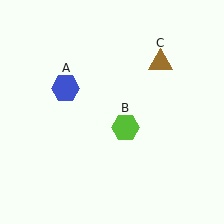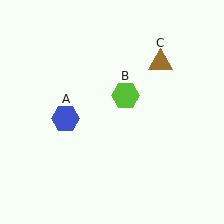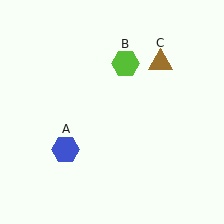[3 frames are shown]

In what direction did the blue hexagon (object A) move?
The blue hexagon (object A) moved down.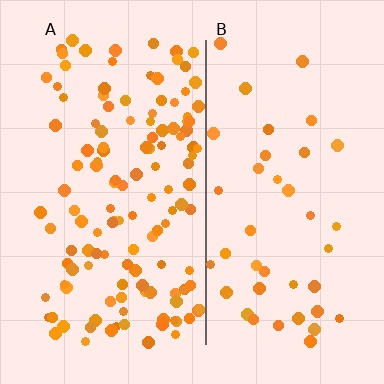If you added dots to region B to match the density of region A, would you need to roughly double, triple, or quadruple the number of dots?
Approximately triple.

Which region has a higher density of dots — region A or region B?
A (the left).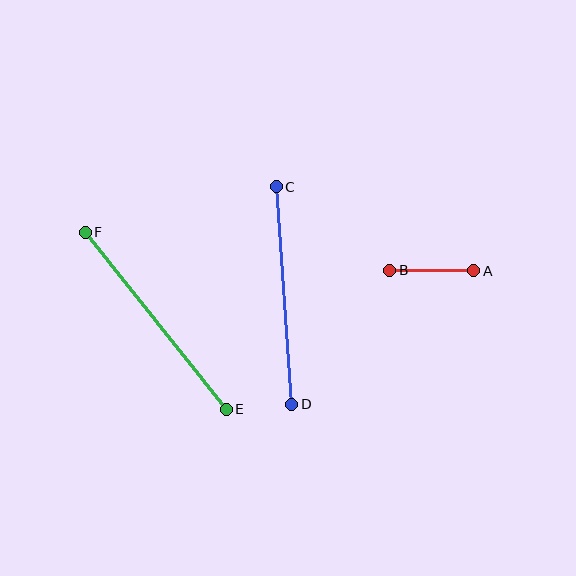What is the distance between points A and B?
The distance is approximately 84 pixels.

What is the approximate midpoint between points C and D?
The midpoint is at approximately (284, 295) pixels.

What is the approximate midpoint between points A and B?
The midpoint is at approximately (432, 270) pixels.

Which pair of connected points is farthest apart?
Points E and F are farthest apart.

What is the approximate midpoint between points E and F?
The midpoint is at approximately (156, 321) pixels.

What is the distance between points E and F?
The distance is approximately 226 pixels.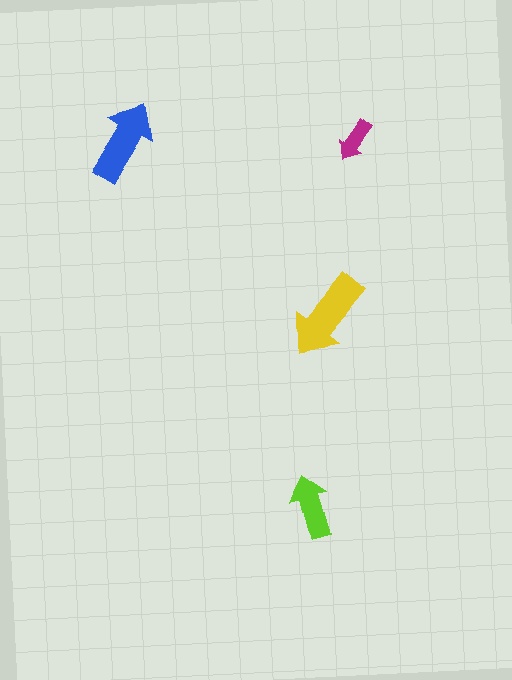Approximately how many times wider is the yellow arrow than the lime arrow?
About 1.5 times wider.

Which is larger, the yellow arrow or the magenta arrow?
The yellow one.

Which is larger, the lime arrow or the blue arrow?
The blue one.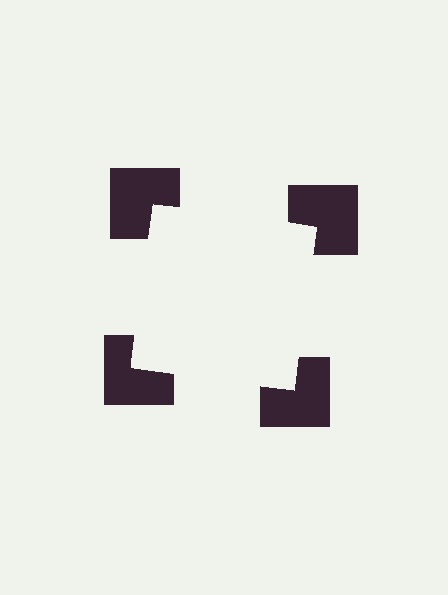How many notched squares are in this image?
There are 4 — one at each vertex of the illusory square.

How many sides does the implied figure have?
4 sides.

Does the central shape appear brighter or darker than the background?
It typically appears slightly brighter than the background, even though no actual brightness change is drawn.